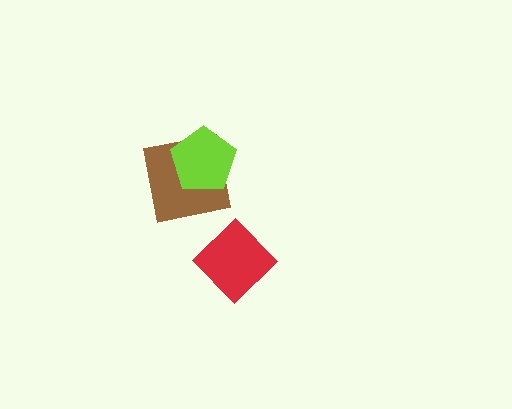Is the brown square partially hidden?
Yes, it is partially covered by another shape.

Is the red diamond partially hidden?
No, no other shape covers it.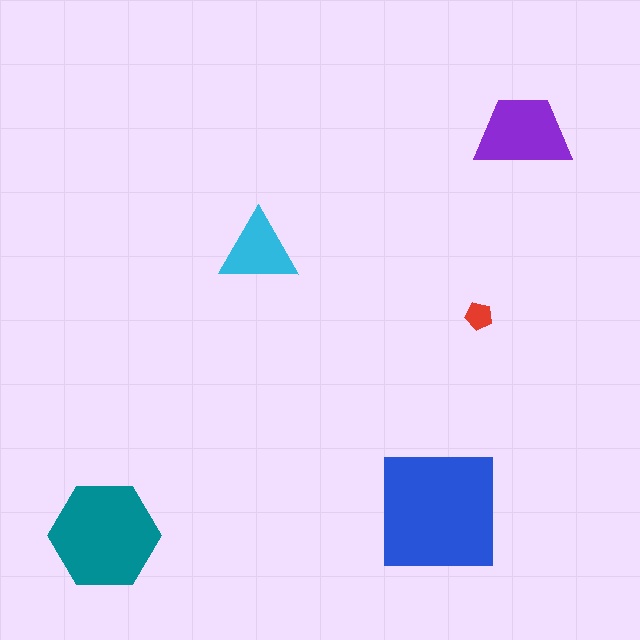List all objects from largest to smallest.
The blue square, the teal hexagon, the purple trapezoid, the cyan triangle, the red pentagon.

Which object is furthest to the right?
The purple trapezoid is rightmost.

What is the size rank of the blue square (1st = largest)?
1st.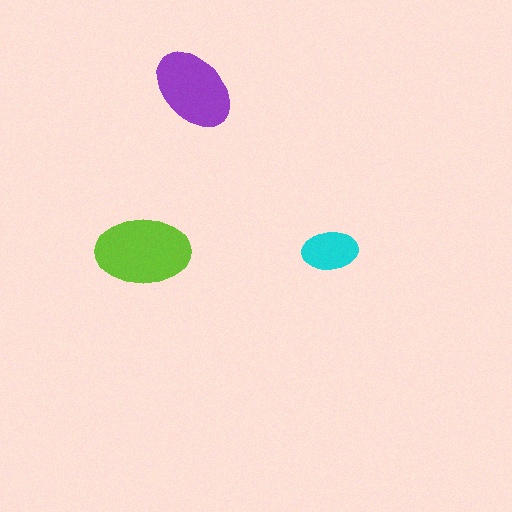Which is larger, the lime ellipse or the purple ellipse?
The lime one.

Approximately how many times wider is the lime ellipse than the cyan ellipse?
About 1.5 times wider.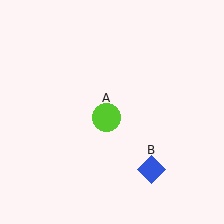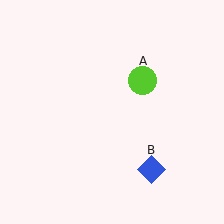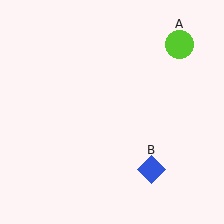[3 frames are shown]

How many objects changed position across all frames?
1 object changed position: lime circle (object A).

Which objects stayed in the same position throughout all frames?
Blue diamond (object B) remained stationary.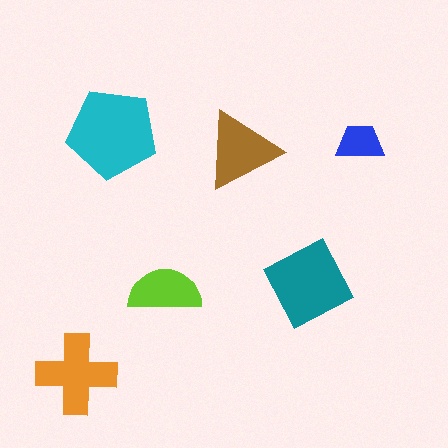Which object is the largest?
The cyan pentagon.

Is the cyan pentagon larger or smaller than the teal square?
Larger.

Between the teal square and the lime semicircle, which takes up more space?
The teal square.